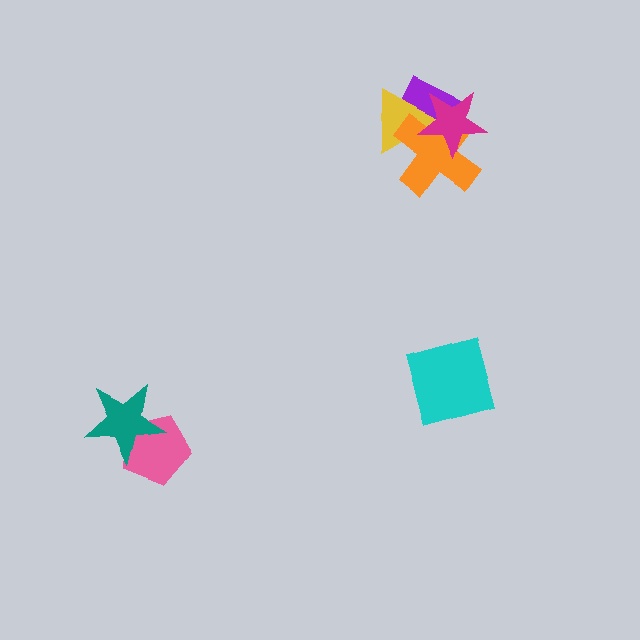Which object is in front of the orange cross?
The magenta star is in front of the orange cross.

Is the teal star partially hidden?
No, no other shape covers it.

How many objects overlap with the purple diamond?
3 objects overlap with the purple diamond.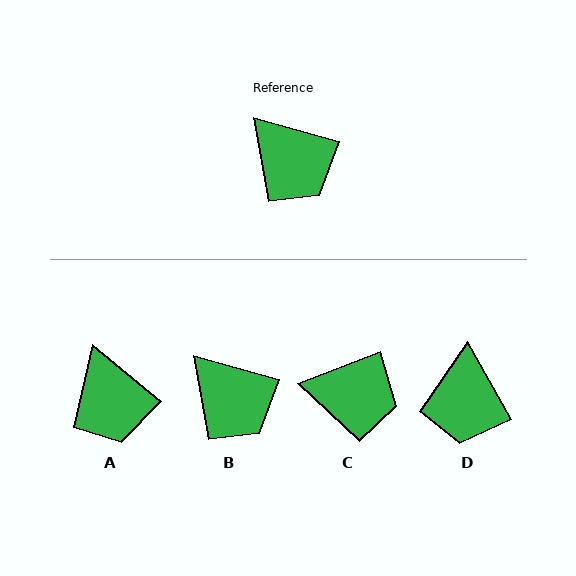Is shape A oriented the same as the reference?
No, it is off by about 23 degrees.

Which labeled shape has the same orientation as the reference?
B.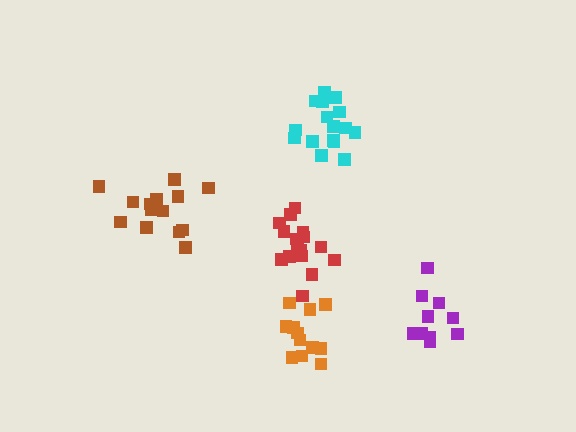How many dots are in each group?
Group 1: 16 dots, Group 2: 10 dots, Group 3: 12 dots, Group 4: 14 dots, Group 5: 16 dots (68 total).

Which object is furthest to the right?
The purple cluster is rightmost.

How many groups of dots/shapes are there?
There are 5 groups.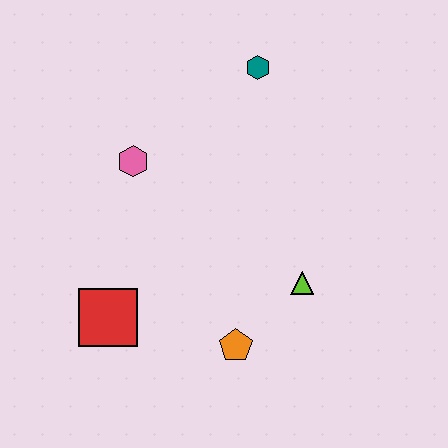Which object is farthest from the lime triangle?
The teal hexagon is farthest from the lime triangle.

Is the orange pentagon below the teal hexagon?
Yes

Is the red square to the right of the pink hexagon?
No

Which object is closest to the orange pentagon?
The lime triangle is closest to the orange pentagon.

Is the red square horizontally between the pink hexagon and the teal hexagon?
No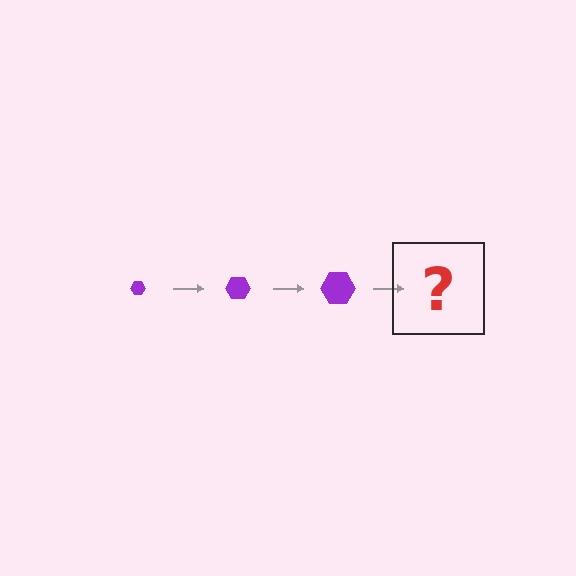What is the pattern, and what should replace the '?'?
The pattern is that the hexagon gets progressively larger each step. The '?' should be a purple hexagon, larger than the previous one.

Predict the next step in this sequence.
The next step is a purple hexagon, larger than the previous one.